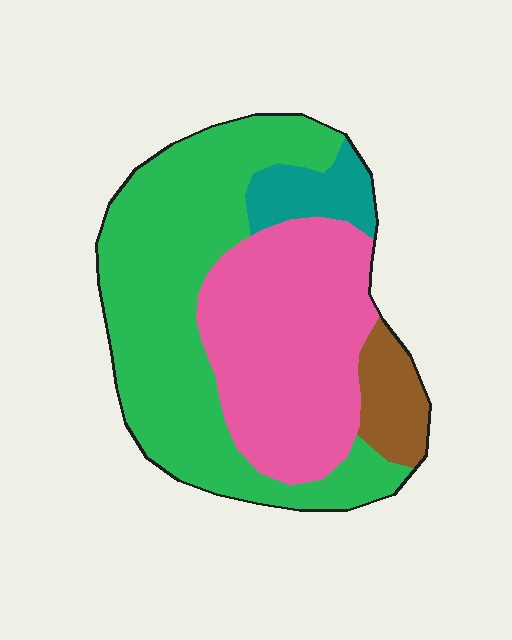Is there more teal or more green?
Green.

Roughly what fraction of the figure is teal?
Teal covers 8% of the figure.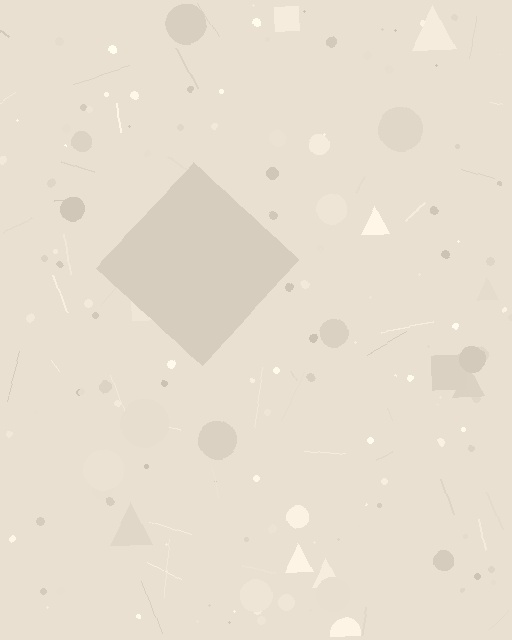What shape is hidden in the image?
A diamond is hidden in the image.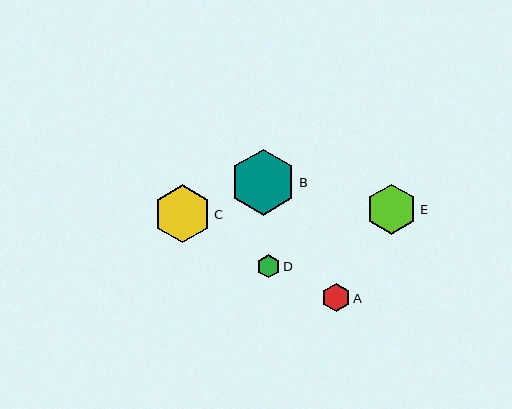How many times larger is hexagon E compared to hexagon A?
Hexagon E is approximately 1.8 times the size of hexagon A.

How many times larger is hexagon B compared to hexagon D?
Hexagon B is approximately 2.9 times the size of hexagon D.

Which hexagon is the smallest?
Hexagon D is the smallest with a size of approximately 23 pixels.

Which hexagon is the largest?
Hexagon B is the largest with a size of approximately 66 pixels.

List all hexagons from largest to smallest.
From largest to smallest: B, C, E, A, D.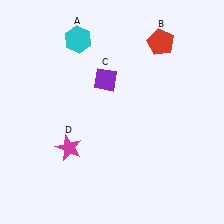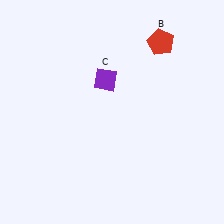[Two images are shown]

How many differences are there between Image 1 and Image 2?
There are 2 differences between the two images.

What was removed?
The cyan hexagon (A), the magenta star (D) were removed in Image 2.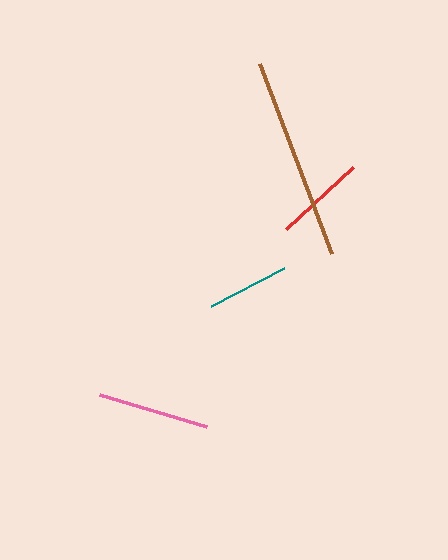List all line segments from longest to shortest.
From longest to shortest: brown, pink, red, teal.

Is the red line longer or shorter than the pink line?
The pink line is longer than the red line.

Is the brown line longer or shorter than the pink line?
The brown line is longer than the pink line.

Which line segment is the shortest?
The teal line is the shortest at approximately 82 pixels.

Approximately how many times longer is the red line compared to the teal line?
The red line is approximately 1.1 times the length of the teal line.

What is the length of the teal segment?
The teal segment is approximately 82 pixels long.